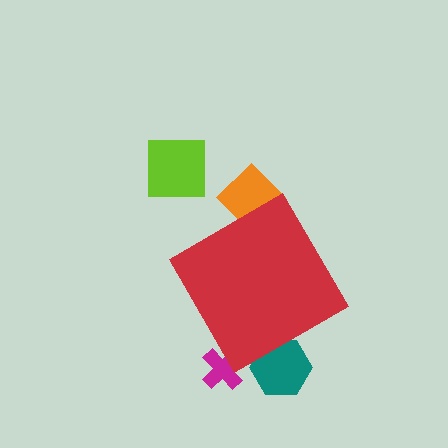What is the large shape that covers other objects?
A red diamond.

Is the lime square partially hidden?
No, the lime square is fully visible.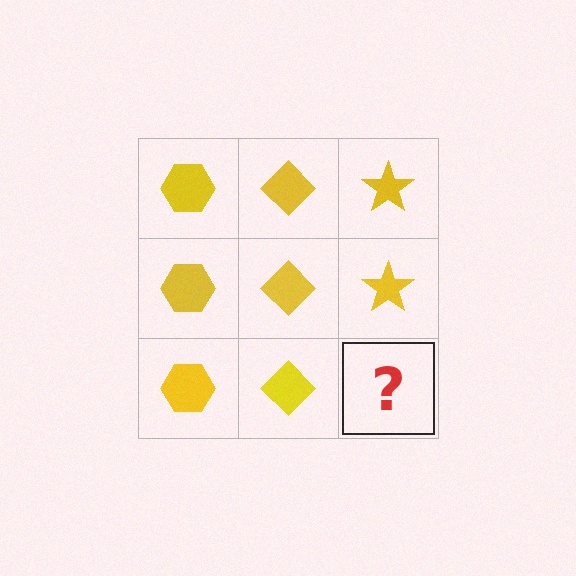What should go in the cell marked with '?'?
The missing cell should contain a yellow star.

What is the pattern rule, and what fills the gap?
The rule is that each column has a consistent shape. The gap should be filled with a yellow star.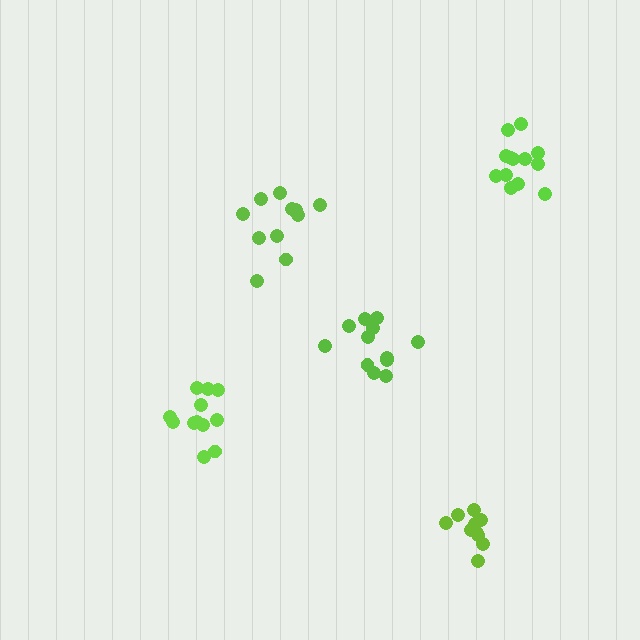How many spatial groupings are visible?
There are 5 spatial groupings.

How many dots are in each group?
Group 1: 11 dots, Group 2: 10 dots, Group 3: 12 dots, Group 4: 12 dots, Group 5: 13 dots (58 total).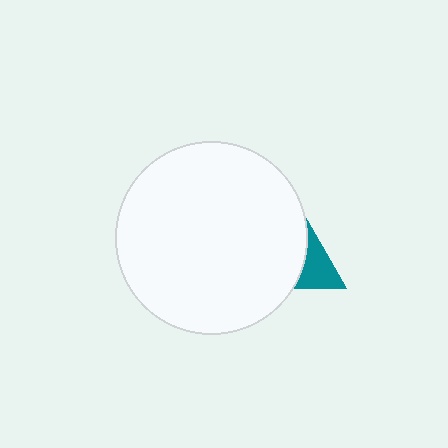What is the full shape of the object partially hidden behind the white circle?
The partially hidden object is a teal triangle.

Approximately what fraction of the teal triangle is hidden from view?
Roughly 66% of the teal triangle is hidden behind the white circle.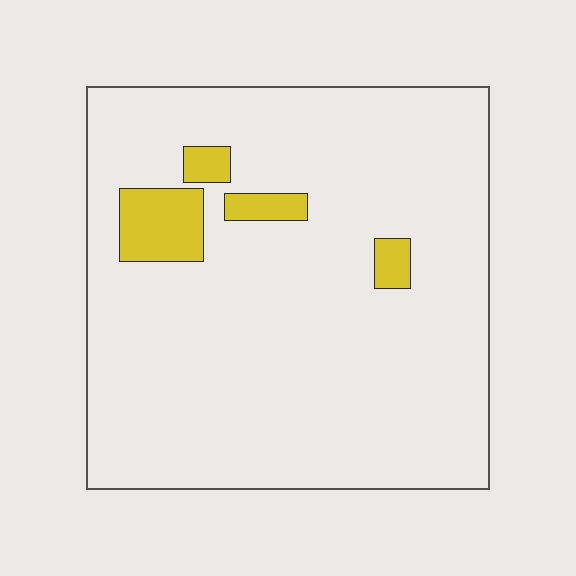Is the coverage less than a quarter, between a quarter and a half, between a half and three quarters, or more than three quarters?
Less than a quarter.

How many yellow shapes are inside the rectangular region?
4.